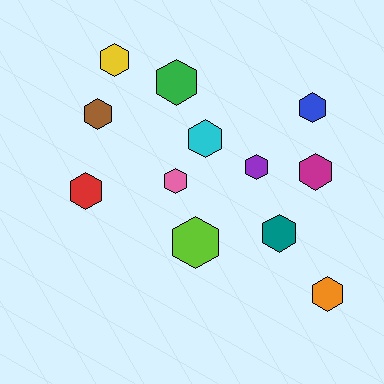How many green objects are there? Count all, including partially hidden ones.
There is 1 green object.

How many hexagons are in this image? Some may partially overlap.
There are 12 hexagons.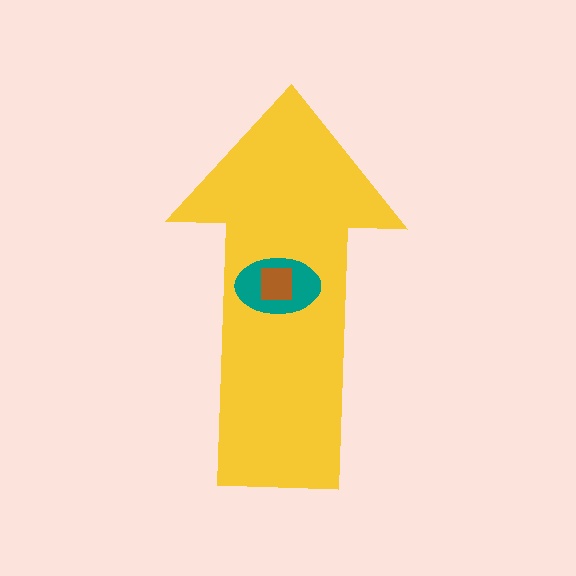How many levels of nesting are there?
3.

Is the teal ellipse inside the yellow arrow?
Yes.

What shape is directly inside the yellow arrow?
The teal ellipse.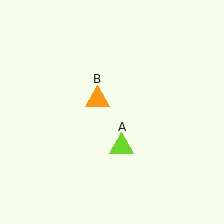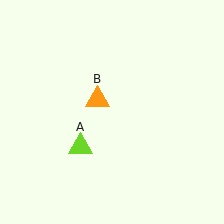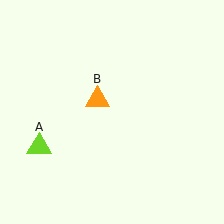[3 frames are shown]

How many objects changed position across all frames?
1 object changed position: lime triangle (object A).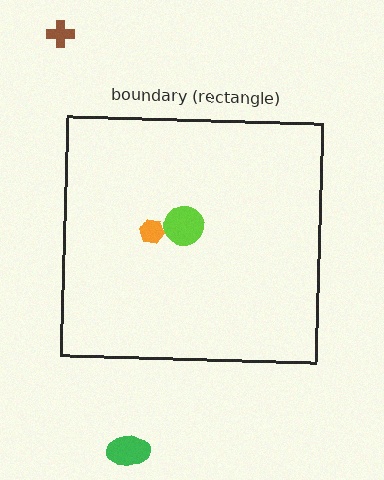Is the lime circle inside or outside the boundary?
Inside.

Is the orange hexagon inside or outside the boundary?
Inside.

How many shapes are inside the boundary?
2 inside, 2 outside.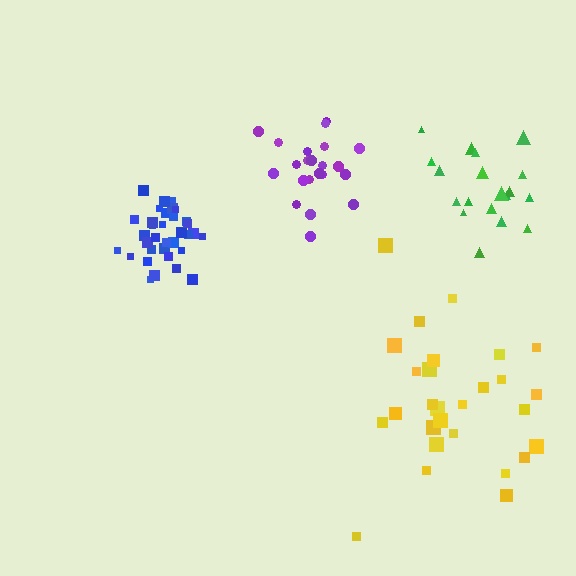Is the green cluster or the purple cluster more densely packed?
Purple.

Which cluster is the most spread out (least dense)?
Yellow.